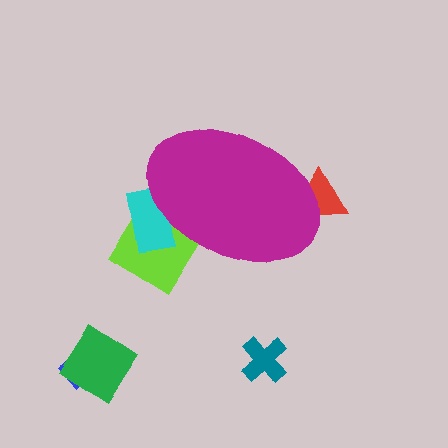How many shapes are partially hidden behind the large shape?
3 shapes are partially hidden.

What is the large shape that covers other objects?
A magenta ellipse.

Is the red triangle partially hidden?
Yes, the red triangle is partially hidden behind the magenta ellipse.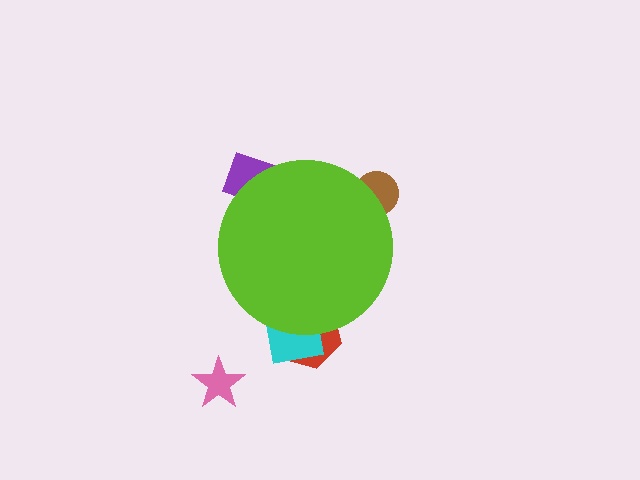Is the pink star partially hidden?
No, the pink star is fully visible.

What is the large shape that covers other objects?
A lime circle.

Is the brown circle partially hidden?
Yes, the brown circle is partially hidden behind the lime circle.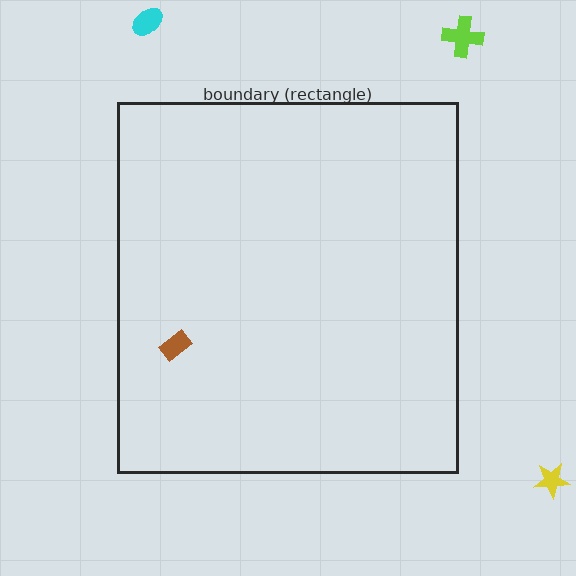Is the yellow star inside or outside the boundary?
Outside.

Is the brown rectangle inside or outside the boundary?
Inside.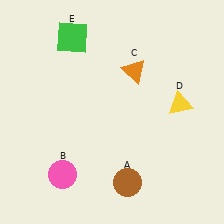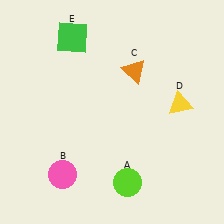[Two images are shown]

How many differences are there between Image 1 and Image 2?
There is 1 difference between the two images.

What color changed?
The circle (A) changed from brown in Image 1 to lime in Image 2.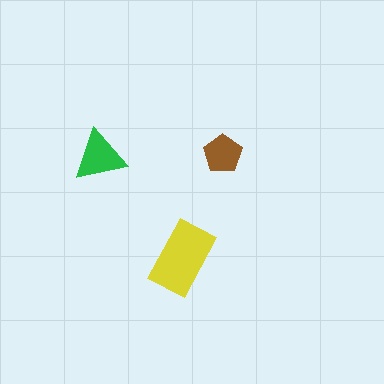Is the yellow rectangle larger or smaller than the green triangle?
Larger.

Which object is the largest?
The yellow rectangle.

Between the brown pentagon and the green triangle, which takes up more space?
The green triangle.